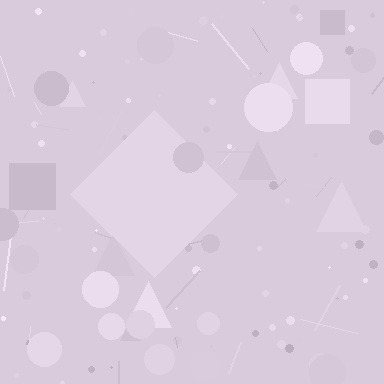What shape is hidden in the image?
A diamond is hidden in the image.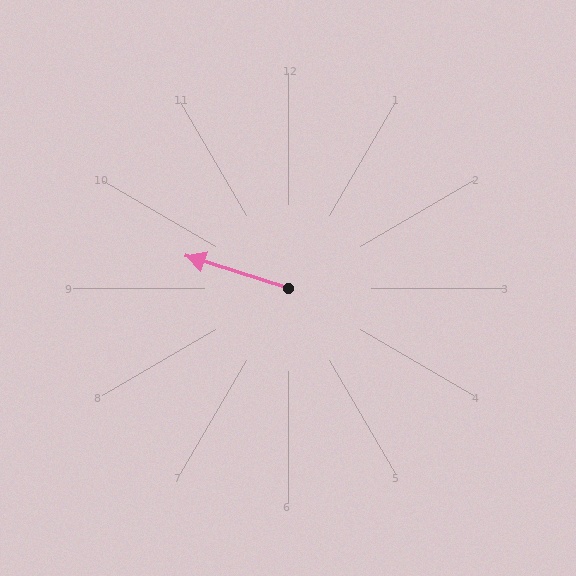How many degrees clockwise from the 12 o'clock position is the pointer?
Approximately 288 degrees.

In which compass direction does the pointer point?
West.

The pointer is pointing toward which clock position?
Roughly 10 o'clock.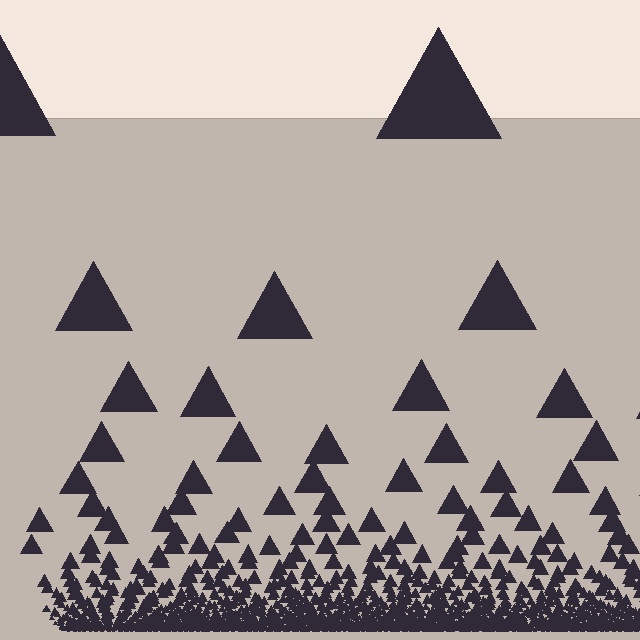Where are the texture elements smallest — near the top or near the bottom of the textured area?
Near the bottom.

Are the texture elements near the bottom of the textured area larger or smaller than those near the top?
Smaller. The gradient is inverted — elements near the bottom are smaller and denser.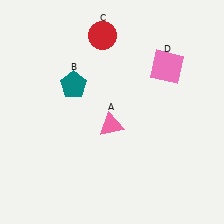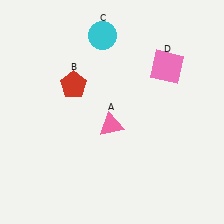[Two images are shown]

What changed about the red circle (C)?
In Image 1, C is red. In Image 2, it changed to cyan.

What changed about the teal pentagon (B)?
In Image 1, B is teal. In Image 2, it changed to red.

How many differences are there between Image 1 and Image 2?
There are 2 differences between the two images.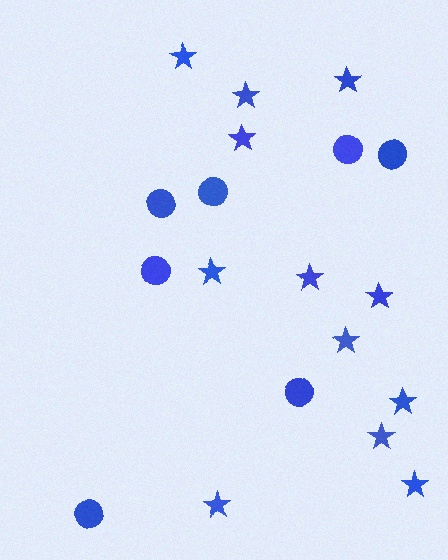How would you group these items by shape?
There are 2 groups: one group of stars (12) and one group of circles (7).